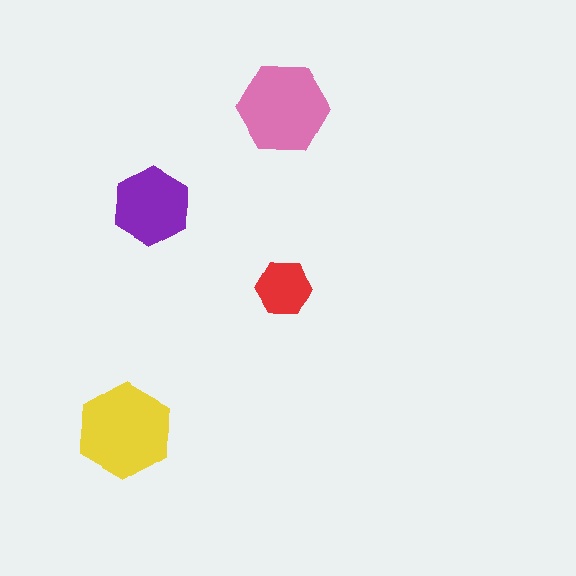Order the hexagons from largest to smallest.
the yellow one, the pink one, the purple one, the red one.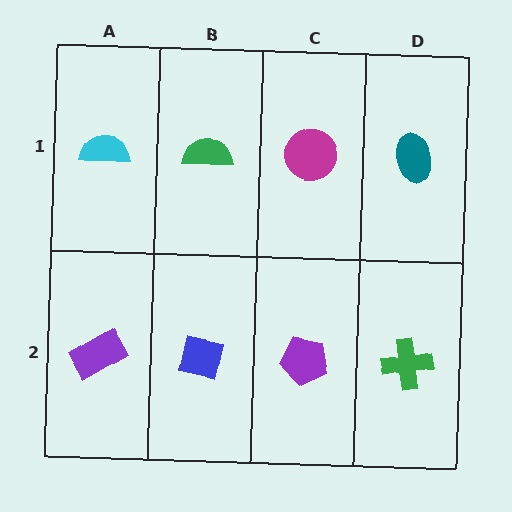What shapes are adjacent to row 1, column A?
A purple rectangle (row 2, column A), a green semicircle (row 1, column B).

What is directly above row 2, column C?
A magenta circle.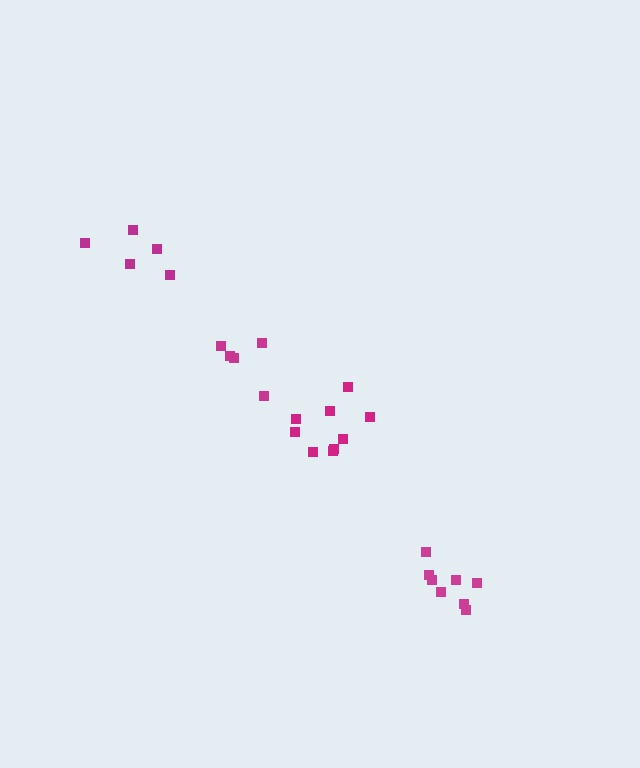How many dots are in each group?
Group 1: 5 dots, Group 2: 8 dots, Group 3: 9 dots, Group 4: 5 dots (27 total).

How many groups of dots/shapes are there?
There are 4 groups.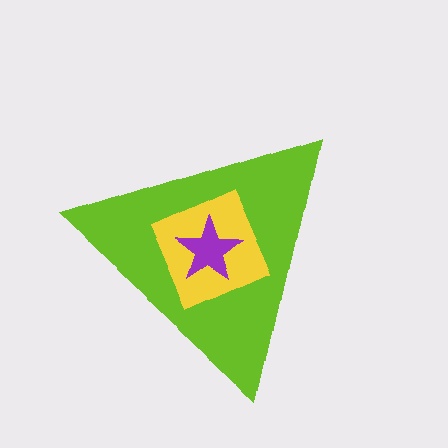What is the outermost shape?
The lime triangle.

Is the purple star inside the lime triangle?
Yes.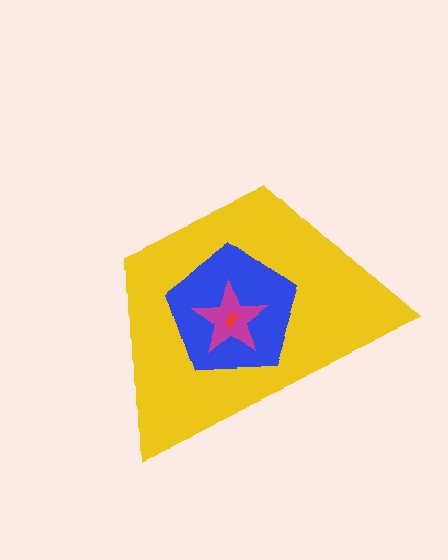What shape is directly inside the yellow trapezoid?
The blue pentagon.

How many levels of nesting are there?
4.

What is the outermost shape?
The yellow trapezoid.